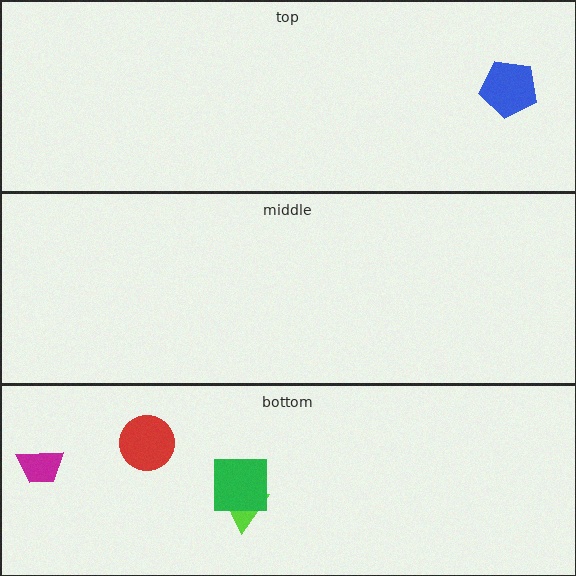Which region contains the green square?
The bottom region.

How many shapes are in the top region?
1.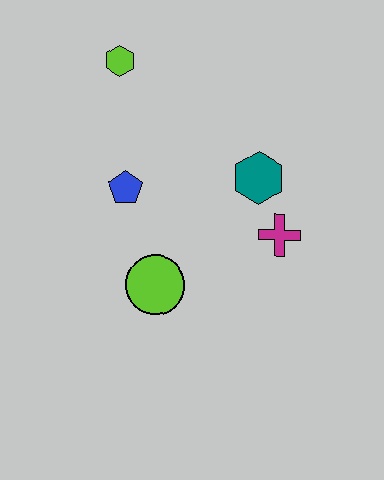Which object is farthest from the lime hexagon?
The magenta cross is farthest from the lime hexagon.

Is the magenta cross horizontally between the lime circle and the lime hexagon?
No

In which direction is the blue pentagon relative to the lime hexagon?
The blue pentagon is below the lime hexagon.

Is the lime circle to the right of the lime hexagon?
Yes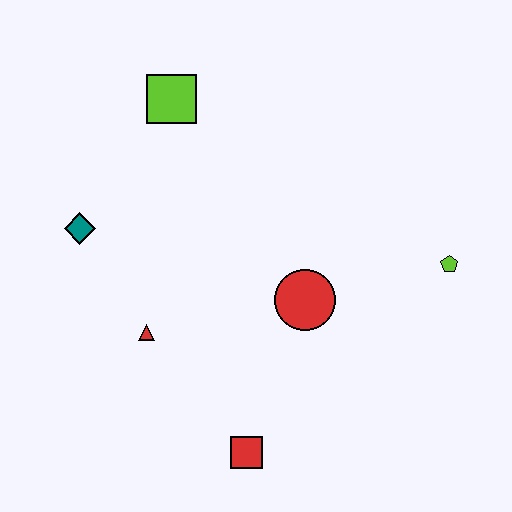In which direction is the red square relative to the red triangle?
The red square is below the red triangle.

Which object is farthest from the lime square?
The red square is farthest from the lime square.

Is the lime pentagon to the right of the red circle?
Yes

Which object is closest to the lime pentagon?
The red circle is closest to the lime pentagon.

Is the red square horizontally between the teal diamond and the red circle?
Yes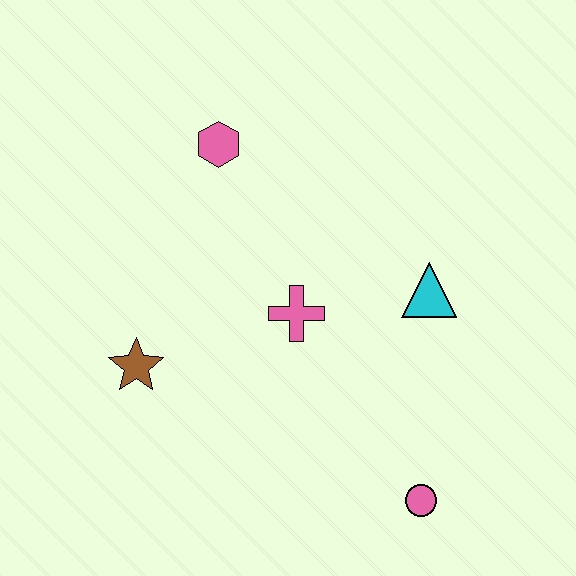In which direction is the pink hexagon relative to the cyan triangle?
The pink hexagon is to the left of the cyan triangle.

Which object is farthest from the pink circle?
The pink hexagon is farthest from the pink circle.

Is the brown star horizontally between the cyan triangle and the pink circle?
No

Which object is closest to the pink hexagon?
The pink cross is closest to the pink hexagon.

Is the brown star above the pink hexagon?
No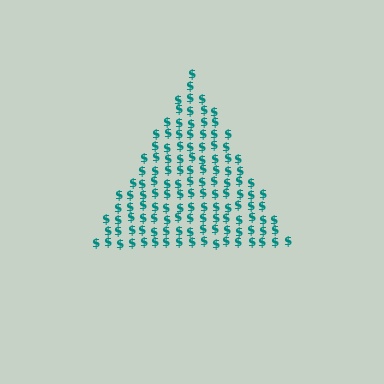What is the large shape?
The large shape is a triangle.